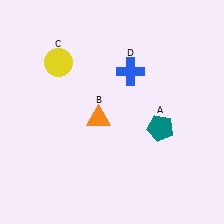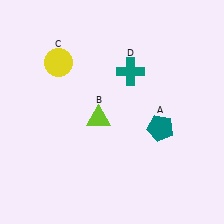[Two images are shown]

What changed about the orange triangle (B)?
In Image 1, B is orange. In Image 2, it changed to lime.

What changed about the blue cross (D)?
In Image 1, D is blue. In Image 2, it changed to teal.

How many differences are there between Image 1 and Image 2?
There are 2 differences between the two images.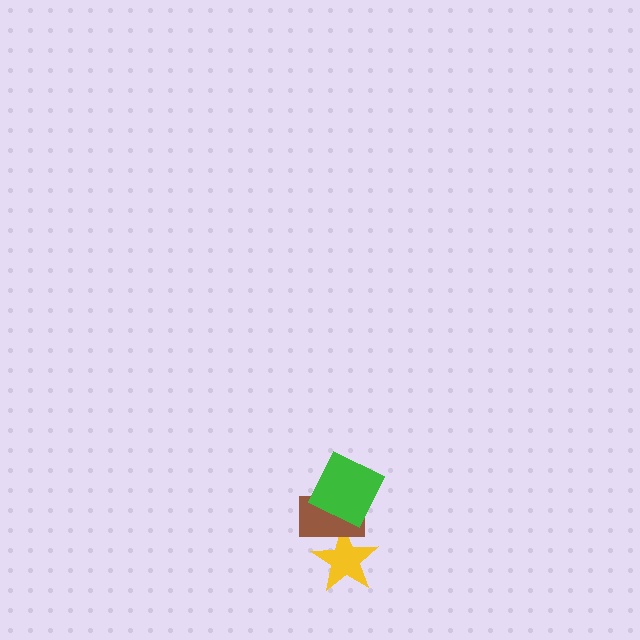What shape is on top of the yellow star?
The brown rectangle is on top of the yellow star.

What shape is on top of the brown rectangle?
The green square is on top of the brown rectangle.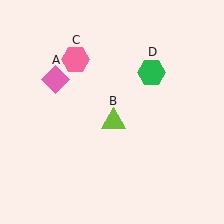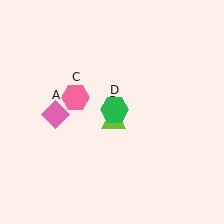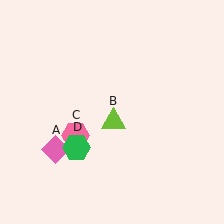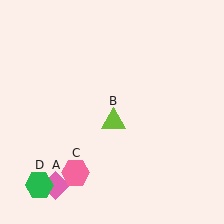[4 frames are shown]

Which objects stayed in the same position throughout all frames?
Lime triangle (object B) remained stationary.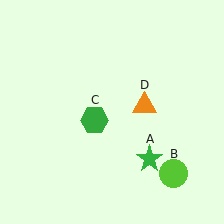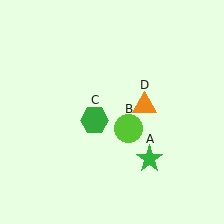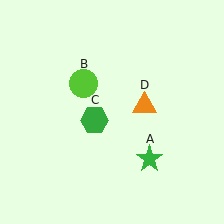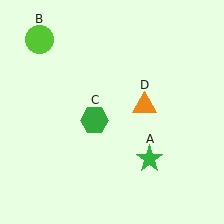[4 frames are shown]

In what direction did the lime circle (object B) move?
The lime circle (object B) moved up and to the left.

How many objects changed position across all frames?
1 object changed position: lime circle (object B).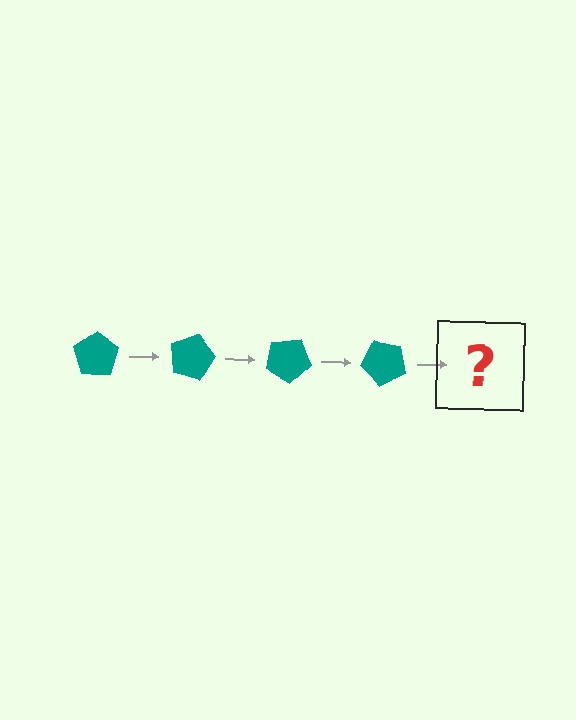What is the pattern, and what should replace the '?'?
The pattern is that the pentagon rotates 15 degrees each step. The '?' should be a teal pentagon rotated 60 degrees.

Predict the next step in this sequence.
The next step is a teal pentagon rotated 60 degrees.